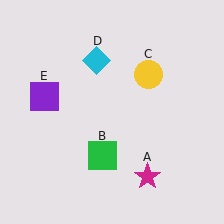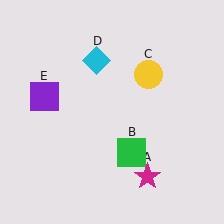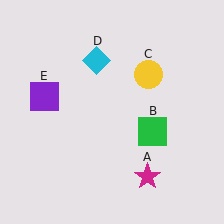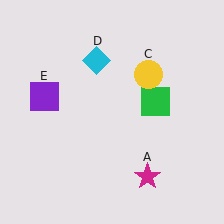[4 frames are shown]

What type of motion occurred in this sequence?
The green square (object B) rotated counterclockwise around the center of the scene.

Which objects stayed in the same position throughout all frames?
Magenta star (object A) and yellow circle (object C) and cyan diamond (object D) and purple square (object E) remained stationary.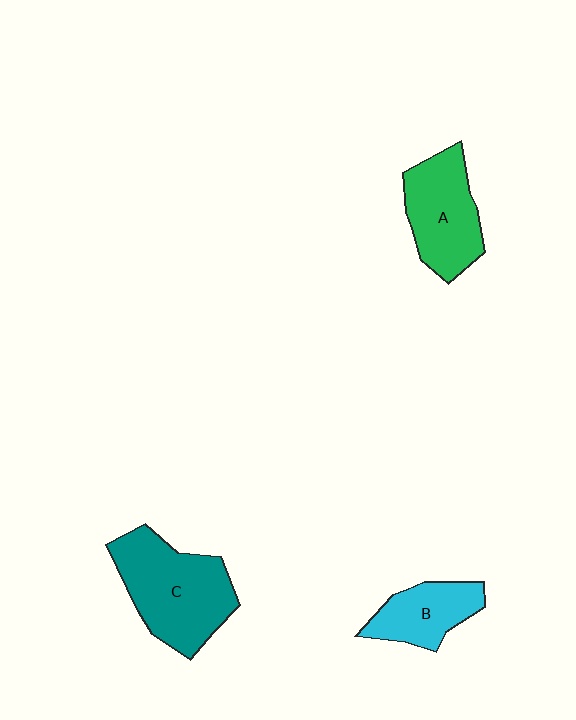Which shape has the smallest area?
Shape B (cyan).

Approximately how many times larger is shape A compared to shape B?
Approximately 1.4 times.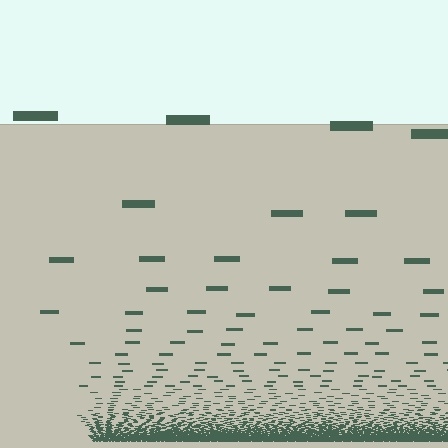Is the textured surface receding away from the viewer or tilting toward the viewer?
The surface appears to tilt toward the viewer. Texture elements get larger and sparser toward the top.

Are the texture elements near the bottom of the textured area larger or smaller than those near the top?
Smaller. The gradient is inverted — elements near the bottom are smaller and denser.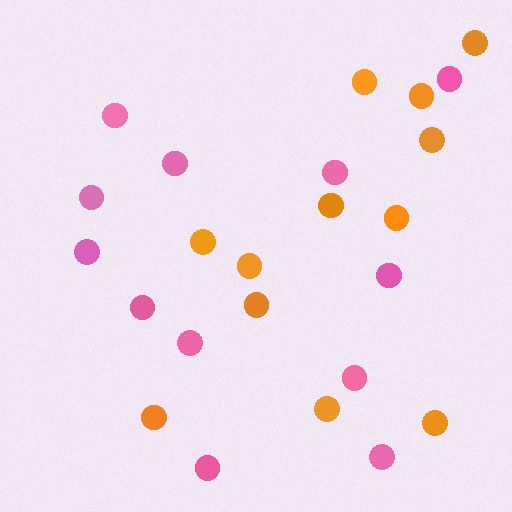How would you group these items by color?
There are 2 groups: one group of pink circles (12) and one group of orange circles (12).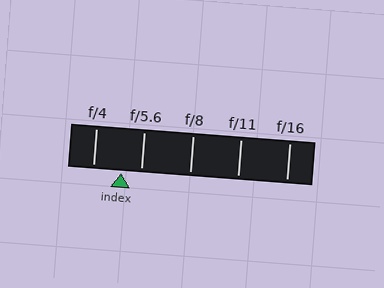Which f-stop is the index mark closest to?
The index mark is closest to f/5.6.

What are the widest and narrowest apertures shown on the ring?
The widest aperture shown is f/4 and the narrowest is f/16.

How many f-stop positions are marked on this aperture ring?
There are 5 f-stop positions marked.